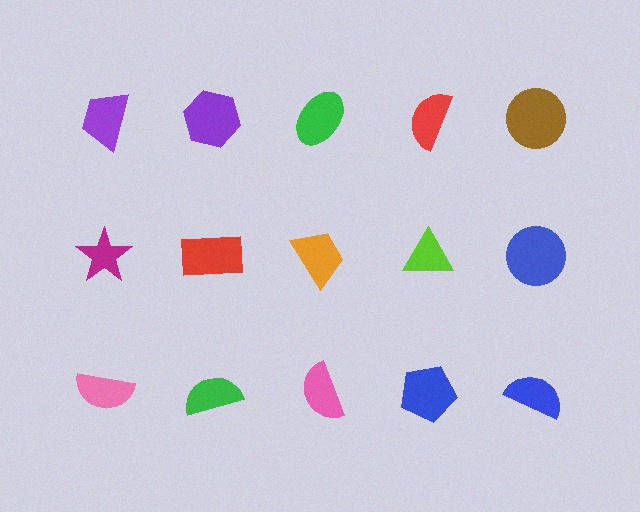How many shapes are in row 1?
5 shapes.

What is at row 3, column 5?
A blue semicircle.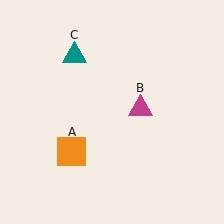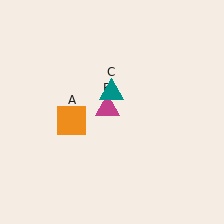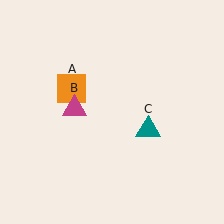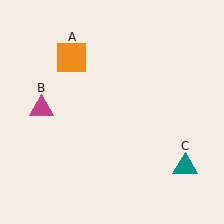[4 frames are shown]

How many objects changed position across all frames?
3 objects changed position: orange square (object A), magenta triangle (object B), teal triangle (object C).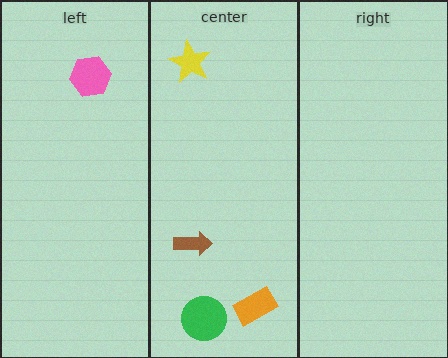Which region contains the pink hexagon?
The left region.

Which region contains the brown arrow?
The center region.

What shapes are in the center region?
The green circle, the orange rectangle, the yellow star, the brown arrow.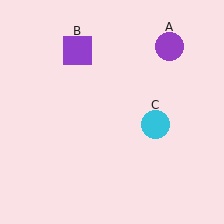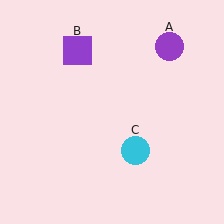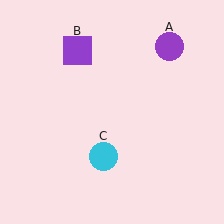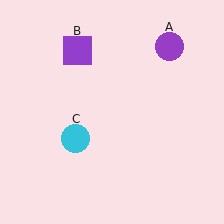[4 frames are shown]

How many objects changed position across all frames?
1 object changed position: cyan circle (object C).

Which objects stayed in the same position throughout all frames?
Purple circle (object A) and purple square (object B) remained stationary.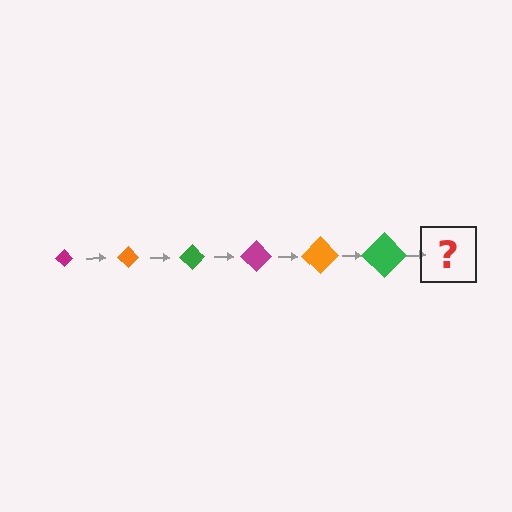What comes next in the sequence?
The next element should be a magenta diamond, larger than the previous one.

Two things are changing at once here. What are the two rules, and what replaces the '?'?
The two rules are that the diamond grows larger each step and the color cycles through magenta, orange, and green. The '?' should be a magenta diamond, larger than the previous one.